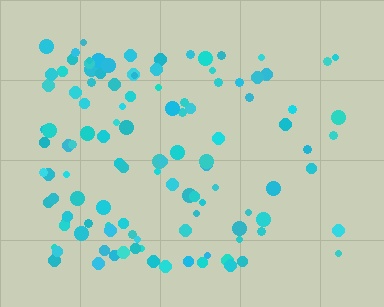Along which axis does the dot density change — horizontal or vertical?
Horizontal.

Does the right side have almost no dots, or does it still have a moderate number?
Still a moderate number, just noticeably fewer than the left.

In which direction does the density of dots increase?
From right to left, with the left side densest.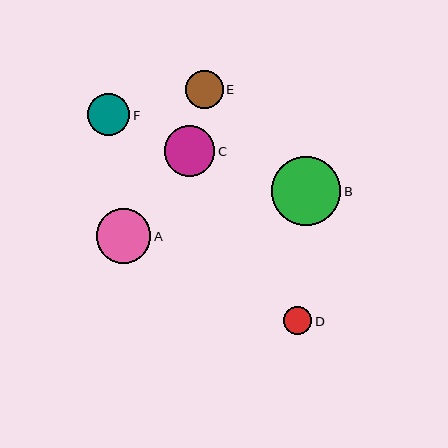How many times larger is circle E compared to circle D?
Circle E is approximately 1.3 times the size of circle D.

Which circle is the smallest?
Circle D is the smallest with a size of approximately 28 pixels.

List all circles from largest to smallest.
From largest to smallest: B, A, C, F, E, D.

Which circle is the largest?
Circle B is the largest with a size of approximately 69 pixels.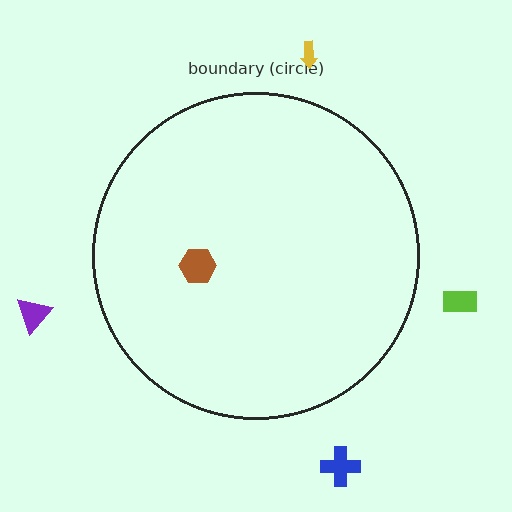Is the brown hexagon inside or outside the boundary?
Inside.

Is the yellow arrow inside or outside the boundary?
Outside.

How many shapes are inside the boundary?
1 inside, 4 outside.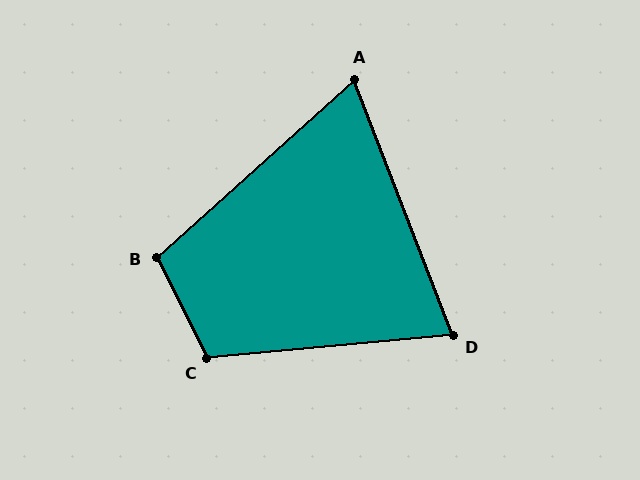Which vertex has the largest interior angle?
C, at approximately 111 degrees.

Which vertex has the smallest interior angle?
A, at approximately 69 degrees.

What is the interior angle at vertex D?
Approximately 74 degrees (acute).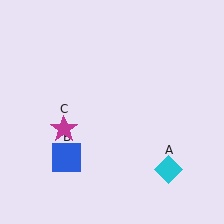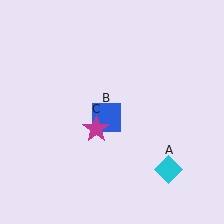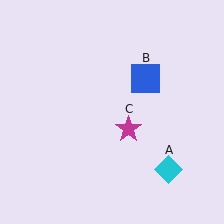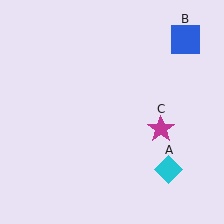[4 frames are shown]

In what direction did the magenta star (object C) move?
The magenta star (object C) moved right.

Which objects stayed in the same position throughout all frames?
Cyan diamond (object A) remained stationary.